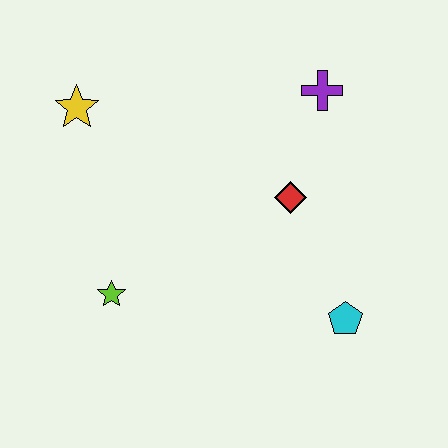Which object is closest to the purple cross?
The red diamond is closest to the purple cross.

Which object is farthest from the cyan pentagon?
The yellow star is farthest from the cyan pentagon.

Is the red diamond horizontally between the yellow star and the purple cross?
Yes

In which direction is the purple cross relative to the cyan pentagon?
The purple cross is above the cyan pentagon.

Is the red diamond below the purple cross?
Yes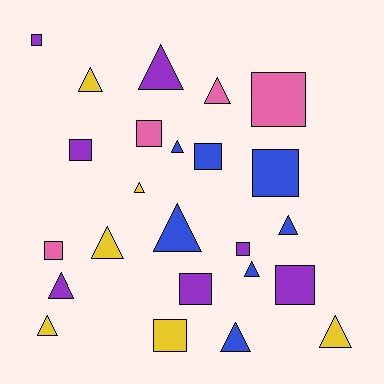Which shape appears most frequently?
Triangle, with 13 objects.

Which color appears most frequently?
Purple, with 7 objects.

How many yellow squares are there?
There is 1 yellow square.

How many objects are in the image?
There are 24 objects.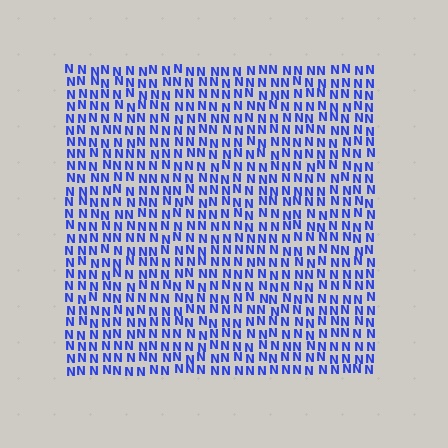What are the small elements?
The small elements are letter N's.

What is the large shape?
The large shape is a square.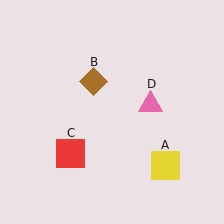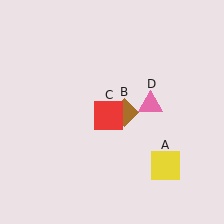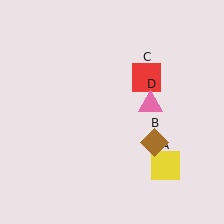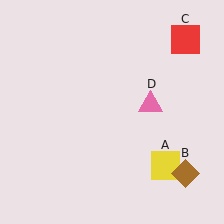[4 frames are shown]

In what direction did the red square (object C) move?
The red square (object C) moved up and to the right.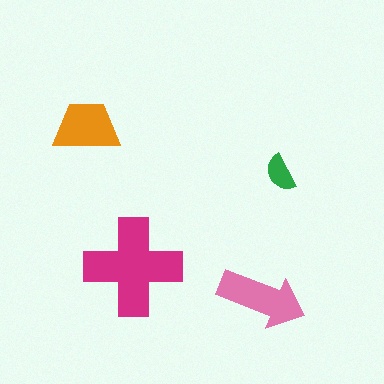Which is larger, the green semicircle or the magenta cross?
The magenta cross.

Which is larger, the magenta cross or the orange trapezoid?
The magenta cross.